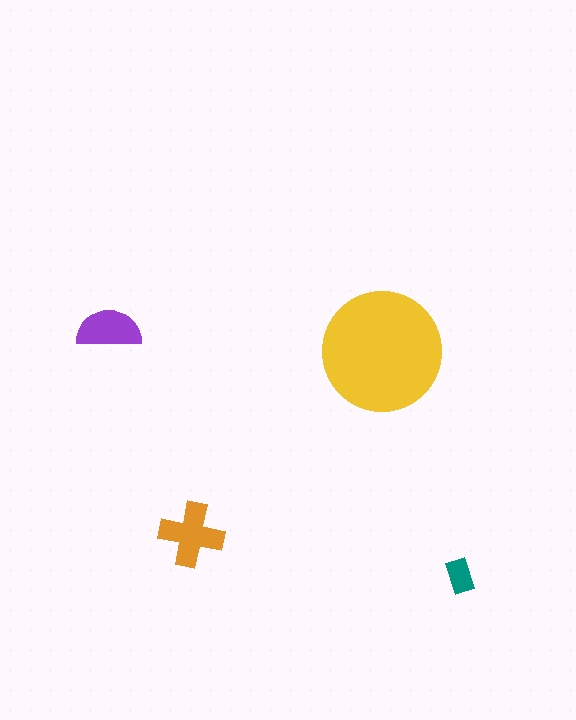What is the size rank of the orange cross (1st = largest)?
2nd.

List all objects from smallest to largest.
The teal rectangle, the purple semicircle, the orange cross, the yellow circle.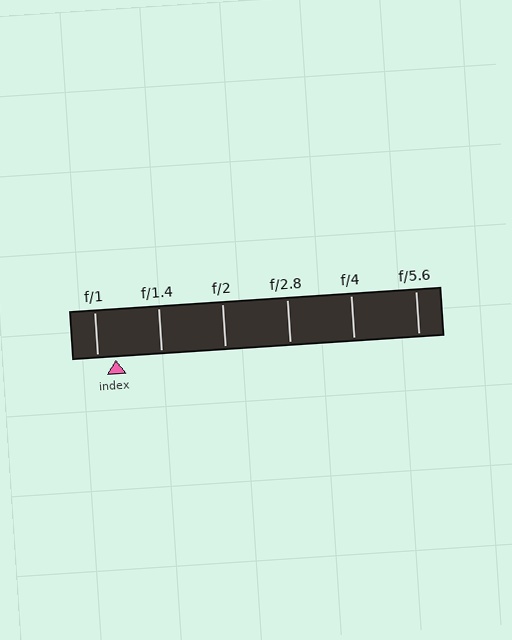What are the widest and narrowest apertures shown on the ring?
The widest aperture shown is f/1 and the narrowest is f/5.6.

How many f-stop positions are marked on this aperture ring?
There are 6 f-stop positions marked.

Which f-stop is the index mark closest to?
The index mark is closest to f/1.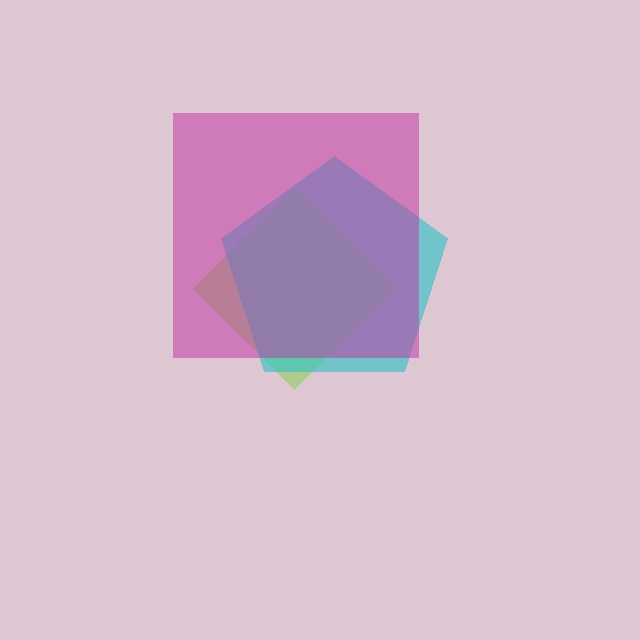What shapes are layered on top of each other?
The layered shapes are: a lime diamond, a cyan pentagon, a magenta square.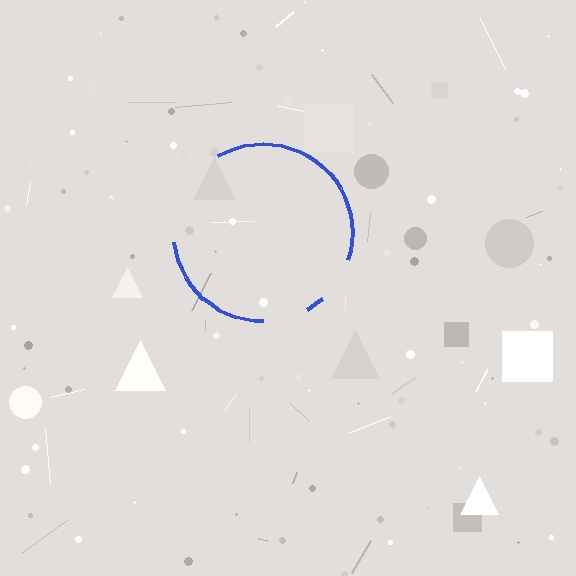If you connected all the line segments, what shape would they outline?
They would outline a circle.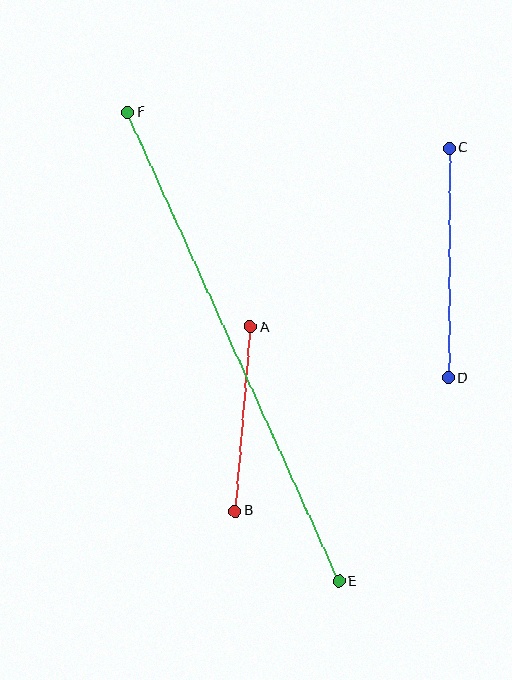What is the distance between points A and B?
The distance is approximately 185 pixels.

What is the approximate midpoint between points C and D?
The midpoint is at approximately (449, 263) pixels.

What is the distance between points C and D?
The distance is approximately 229 pixels.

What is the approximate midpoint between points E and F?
The midpoint is at approximately (233, 347) pixels.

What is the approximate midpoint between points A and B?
The midpoint is at approximately (243, 419) pixels.